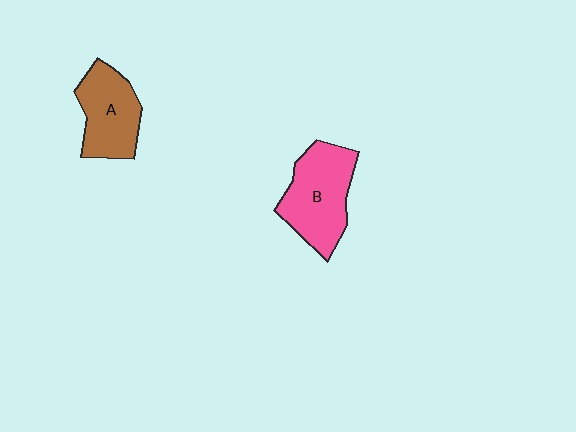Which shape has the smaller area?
Shape A (brown).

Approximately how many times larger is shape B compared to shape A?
Approximately 1.2 times.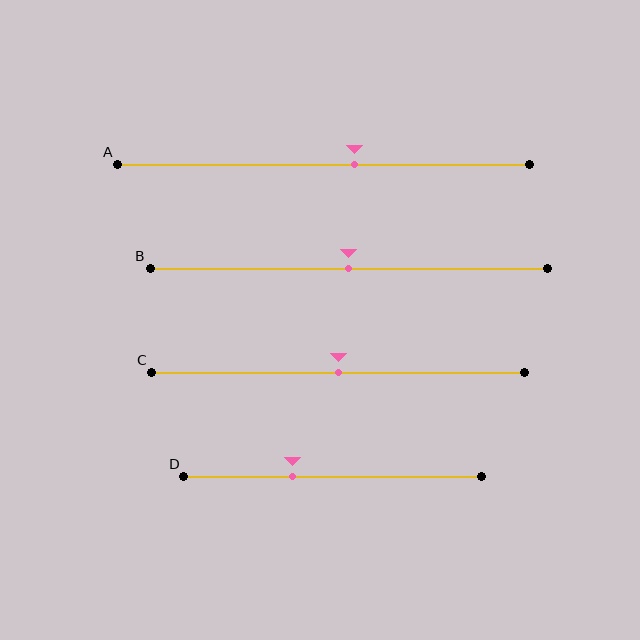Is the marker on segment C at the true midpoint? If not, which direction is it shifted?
Yes, the marker on segment C is at the true midpoint.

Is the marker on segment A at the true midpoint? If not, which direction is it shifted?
No, the marker on segment A is shifted to the right by about 8% of the segment length.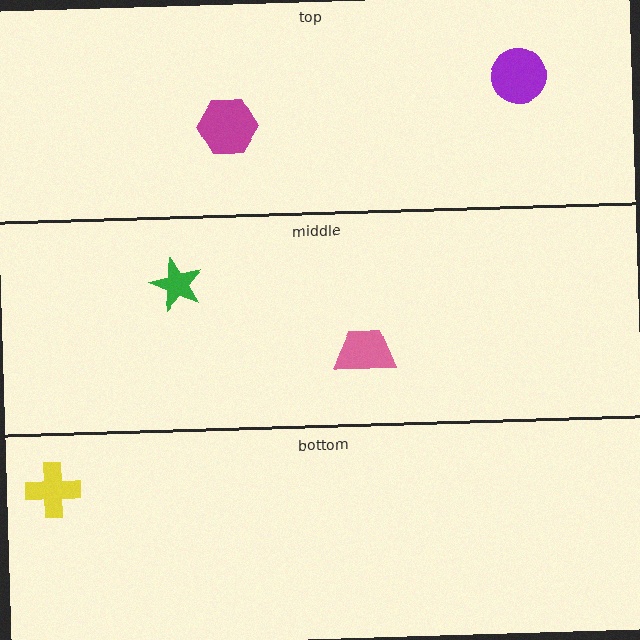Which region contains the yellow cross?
The bottom region.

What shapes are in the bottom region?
The yellow cross.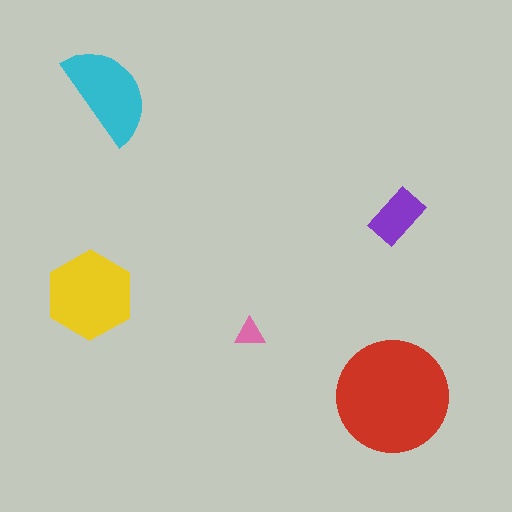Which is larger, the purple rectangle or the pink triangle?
The purple rectangle.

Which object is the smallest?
The pink triangle.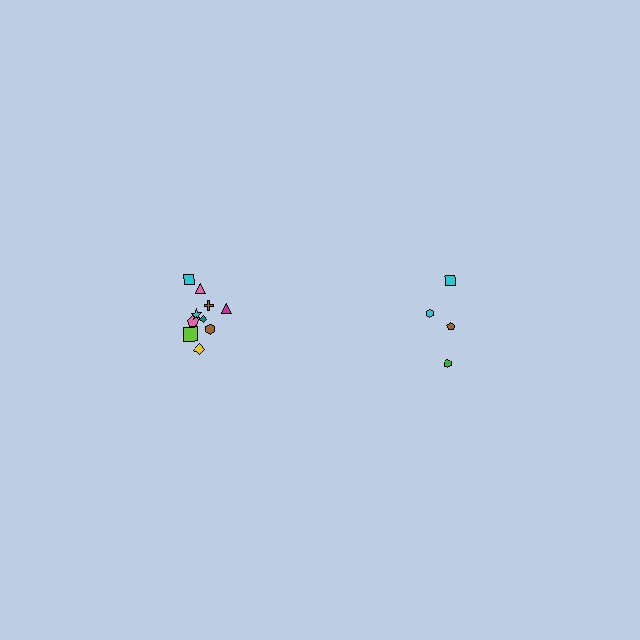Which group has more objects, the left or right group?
The left group.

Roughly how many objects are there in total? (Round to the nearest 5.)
Roughly 15 objects in total.